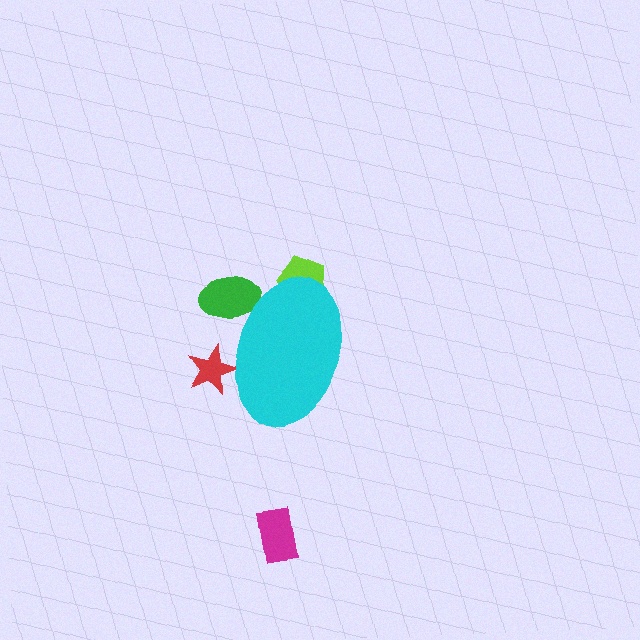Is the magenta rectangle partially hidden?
No, the magenta rectangle is fully visible.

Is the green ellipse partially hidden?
Yes, the green ellipse is partially hidden behind the cyan ellipse.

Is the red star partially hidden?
Yes, the red star is partially hidden behind the cyan ellipse.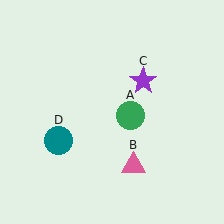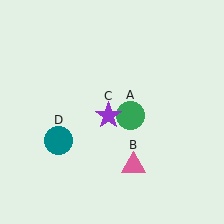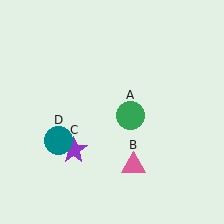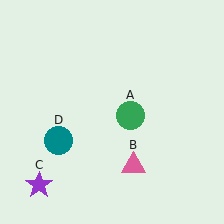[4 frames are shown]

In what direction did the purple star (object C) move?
The purple star (object C) moved down and to the left.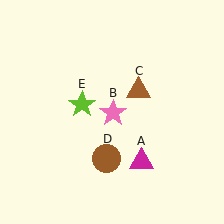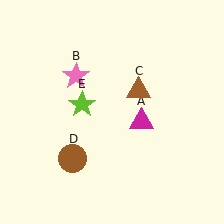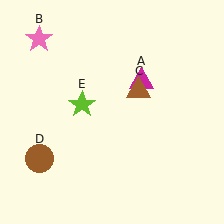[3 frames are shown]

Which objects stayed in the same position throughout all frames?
Brown triangle (object C) and lime star (object E) remained stationary.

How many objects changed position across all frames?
3 objects changed position: magenta triangle (object A), pink star (object B), brown circle (object D).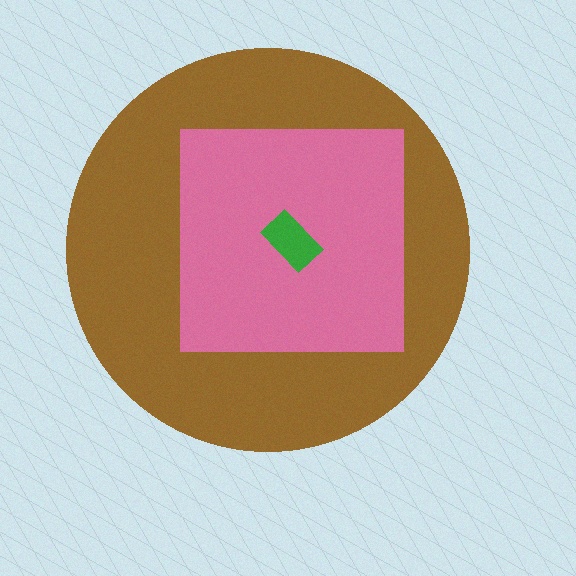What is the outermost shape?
The brown circle.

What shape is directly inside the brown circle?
The pink square.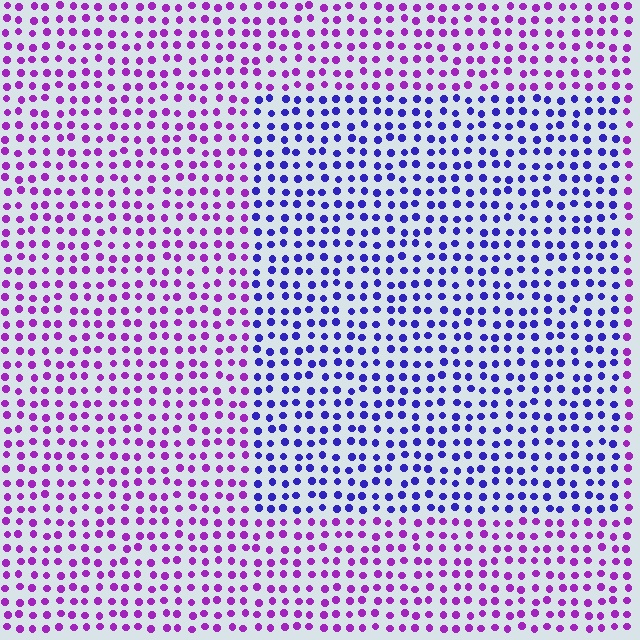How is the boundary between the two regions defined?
The boundary is defined purely by a slight shift in hue (about 45 degrees). Spacing, size, and orientation are identical on both sides.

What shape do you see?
I see a rectangle.